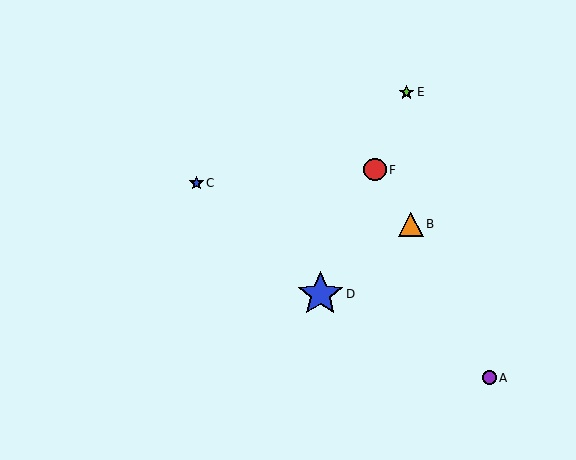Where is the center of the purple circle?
The center of the purple circle is at (490, 378).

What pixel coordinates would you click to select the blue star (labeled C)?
Click at (196, 183) to select the blue star C.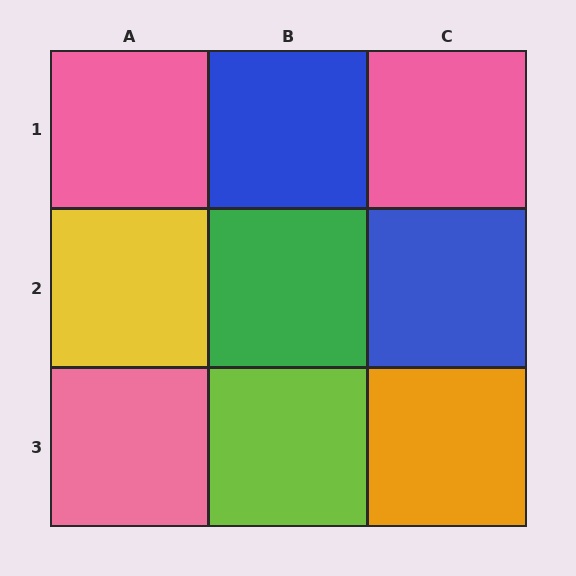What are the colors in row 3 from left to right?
Pink, lime, orange.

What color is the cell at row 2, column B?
Green.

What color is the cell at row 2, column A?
Yellow.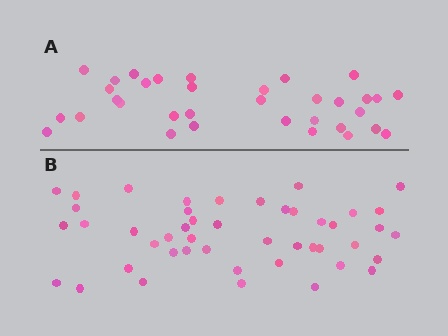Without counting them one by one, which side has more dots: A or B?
Region B (the bottom region) has more dots.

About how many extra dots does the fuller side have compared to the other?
Region B has roughly 12 or so more dots than region A.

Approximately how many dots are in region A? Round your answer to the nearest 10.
About 30 dots. (The exact count is 34, which rounds to 30.)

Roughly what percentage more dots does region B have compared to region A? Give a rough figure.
About 35% more.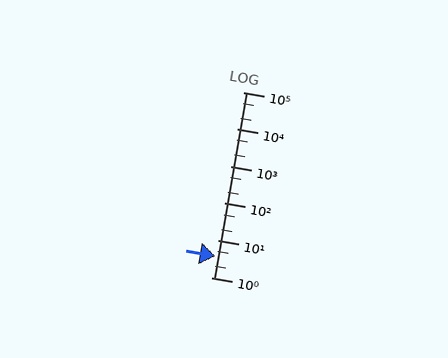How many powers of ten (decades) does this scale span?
The scale spans 5 decades, from 1 to 100000.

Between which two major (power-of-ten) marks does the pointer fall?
The pointer is between 1 and 10.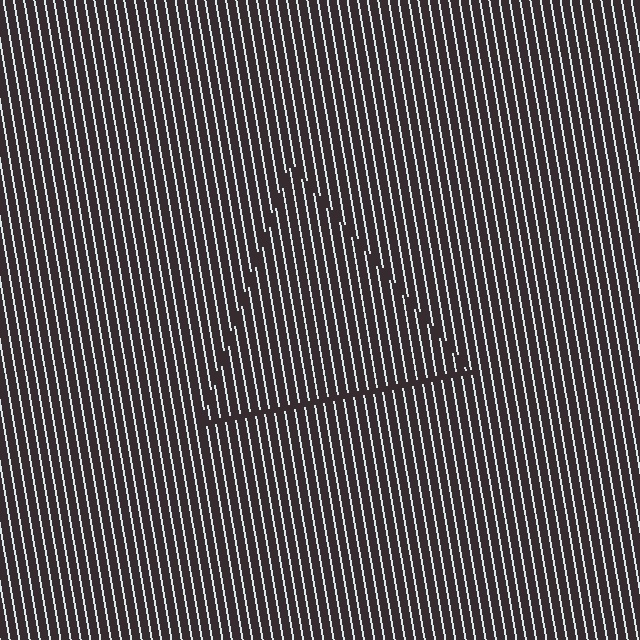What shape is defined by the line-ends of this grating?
An illusory triangle. The interior of the shape contains the same grating, shifted by half a period — the contour is defined by the phase discontinuity where line-ends from the inner and outer gratings abut.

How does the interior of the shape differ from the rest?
The interior of the shape contains the same grating, shifted by half a period — the contour is defined by the phase discontinuity where line-ends from the inner and outer gratings abut.